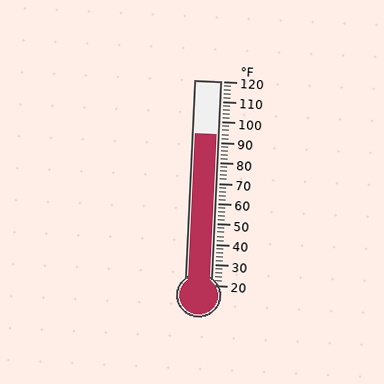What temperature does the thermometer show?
The thermometer shows approximately 94°F.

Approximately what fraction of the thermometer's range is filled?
The thermometer is filled to approximately 75% of its range.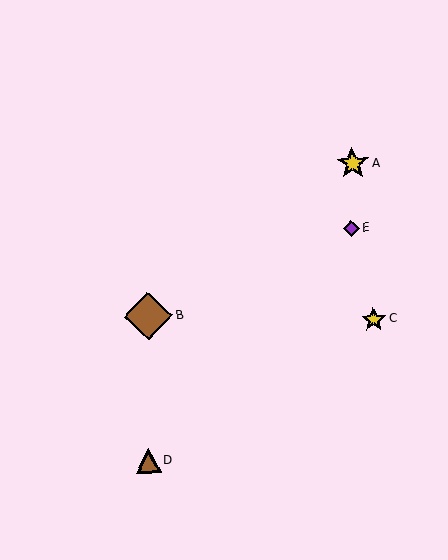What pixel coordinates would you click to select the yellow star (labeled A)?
Click at (353, 164) to select the yellow star A.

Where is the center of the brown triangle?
The center of the brown triangle is at (148, 461).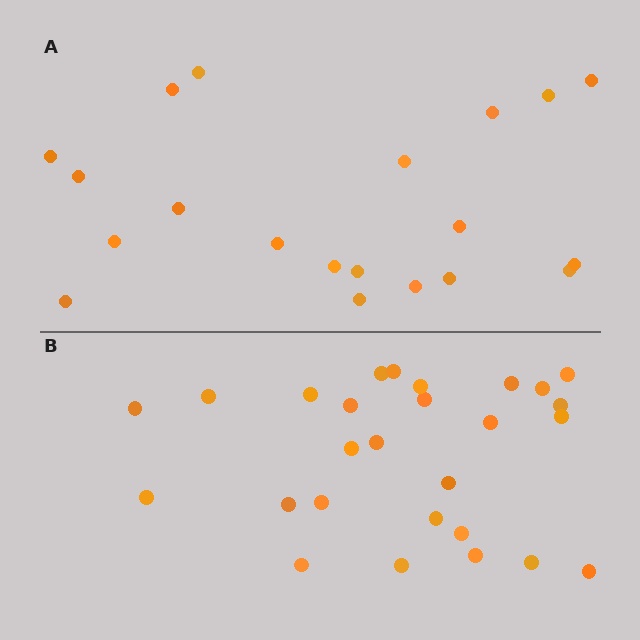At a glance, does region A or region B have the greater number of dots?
Region B (the bottom region) has more dots.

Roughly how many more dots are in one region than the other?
Region B has roughly 8 or so more dots than region A.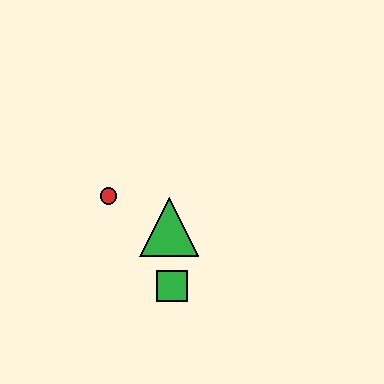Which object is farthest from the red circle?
The green square is farthest from the red circle.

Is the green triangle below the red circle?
Yes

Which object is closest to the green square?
The green triangle is closest to the green square.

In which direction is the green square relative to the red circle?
The green square is below the red circle.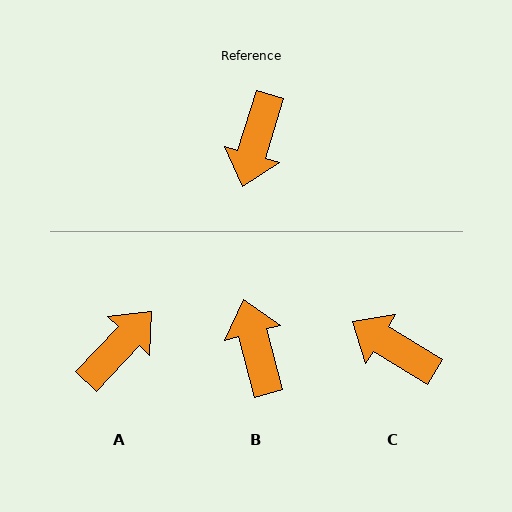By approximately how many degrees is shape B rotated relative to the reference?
Approximately 148 degrees clockwise.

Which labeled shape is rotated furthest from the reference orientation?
A, about 154 degrees away.